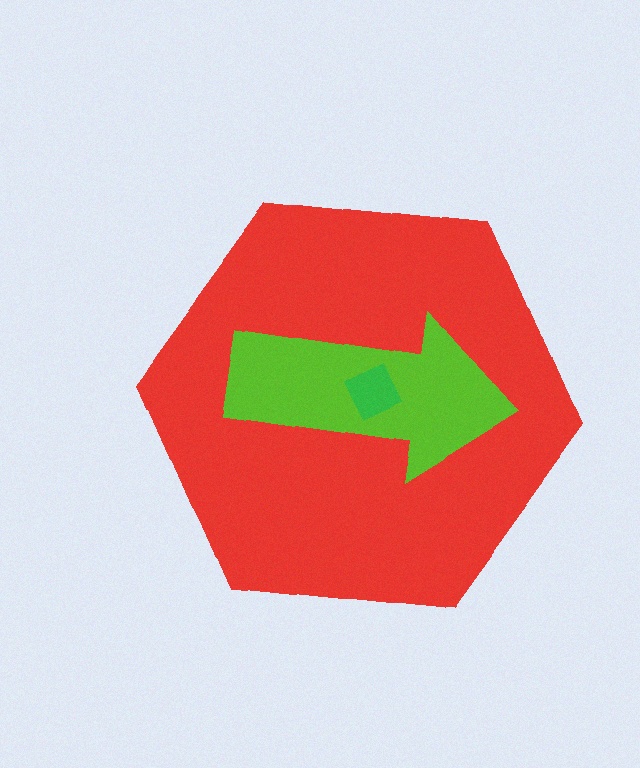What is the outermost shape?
The red hexagon.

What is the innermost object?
The green square.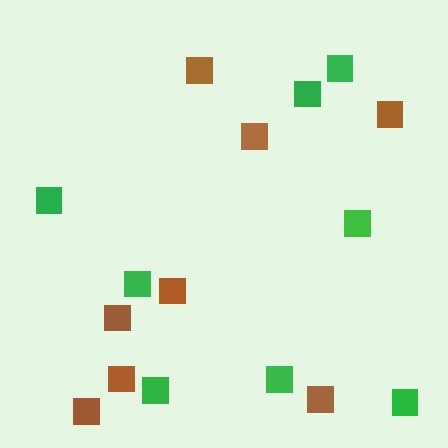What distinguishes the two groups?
There are 2 groups: one group of brown squares (8) and one group of green squares (8).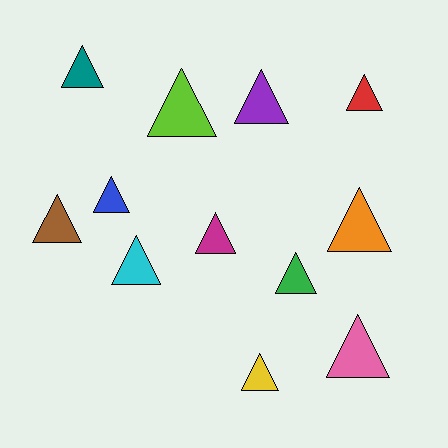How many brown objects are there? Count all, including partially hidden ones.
There is 1 brown object.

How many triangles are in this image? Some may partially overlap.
There are 12 triangles.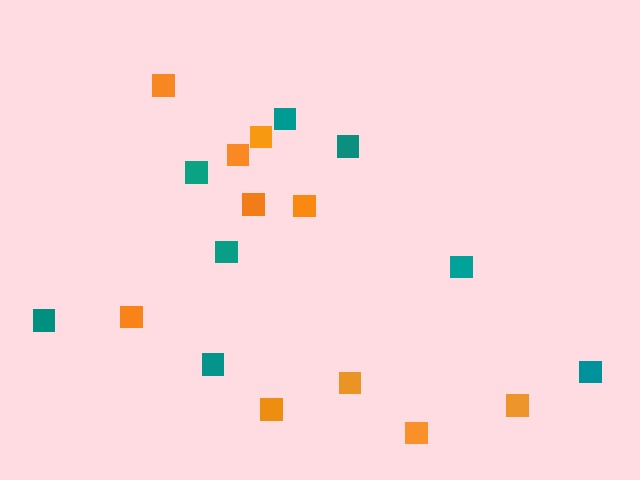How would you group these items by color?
There are 2 groups: one group of teal squares (8) and one group of orange squares (10).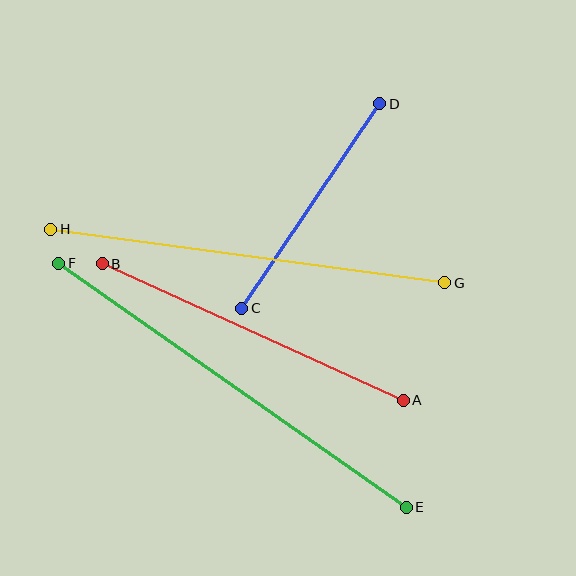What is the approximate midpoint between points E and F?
The midpoint is at approximately (232, 385) pixels.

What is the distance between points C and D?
The distance is approximately 247 pixels.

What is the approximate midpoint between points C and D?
The midpoint is at approximately (311, 206) pixels.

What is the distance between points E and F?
The distance is approximately 425 pixels.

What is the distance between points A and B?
The distance is approximately 331 pixels.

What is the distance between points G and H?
The distance is approximately 398 pixels.